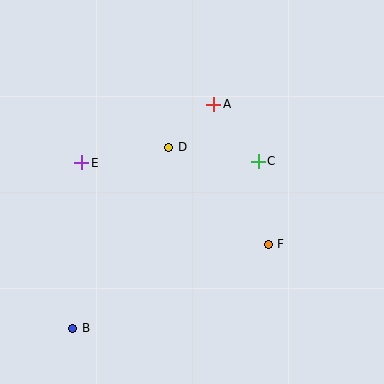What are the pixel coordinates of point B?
Point B is at (73, 328).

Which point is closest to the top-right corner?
Point A is closest to the top-right corner.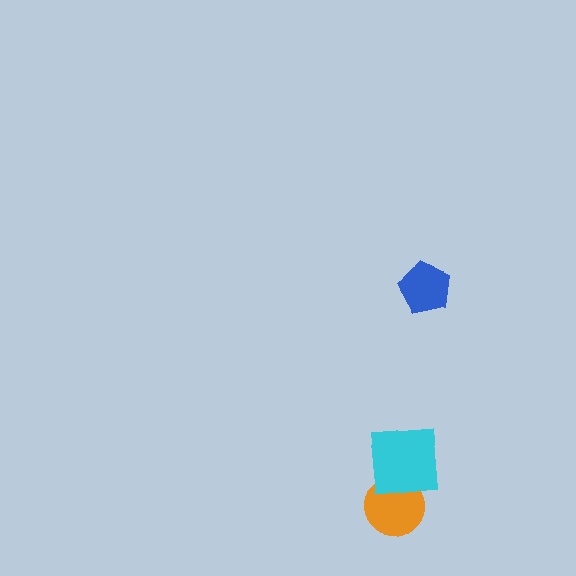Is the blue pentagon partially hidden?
No, no other shape covers it.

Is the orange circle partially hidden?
Yes, it is partially covered by another shape.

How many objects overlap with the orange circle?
1 object overlaps with the orange circle.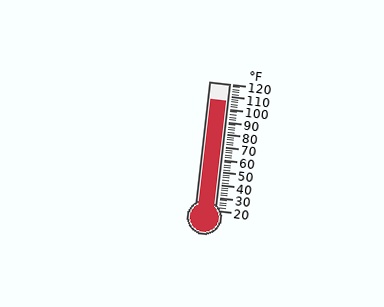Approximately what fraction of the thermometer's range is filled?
The thermometer is filled to approximately 85% of its range.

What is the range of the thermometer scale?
The thermometer scale ranges from 20°F to 120°F.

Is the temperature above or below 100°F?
The temperature is above 100°F.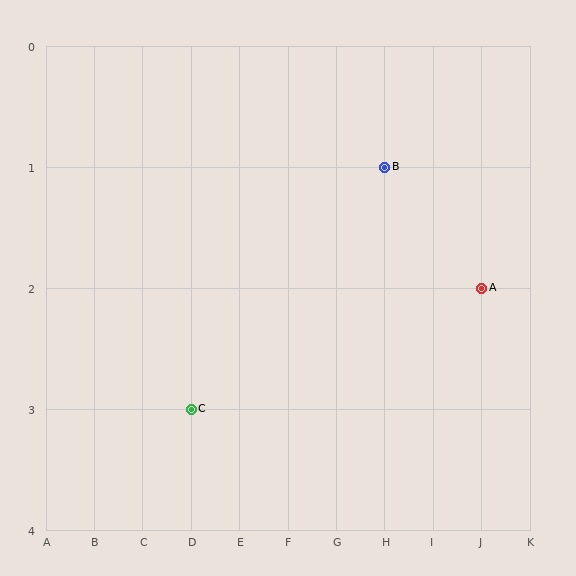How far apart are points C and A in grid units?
Points C and A are 6 columns and 1 row apart (about 6.1 grid units diagonally).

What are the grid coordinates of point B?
Point B is at grid coordinates (H, 1).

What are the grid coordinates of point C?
Point C is at grid coordinates (D, 3).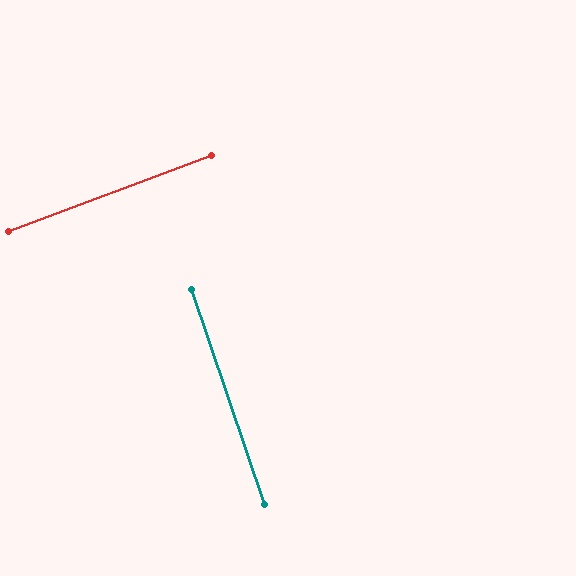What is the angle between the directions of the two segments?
Approximately 88 degrees.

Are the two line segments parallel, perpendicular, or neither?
Perpendicular — they meet at approximately 88°.